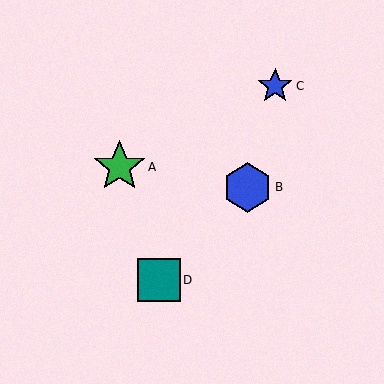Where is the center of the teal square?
The center of the teal square is at (159, 280).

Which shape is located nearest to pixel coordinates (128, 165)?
The green star (labeled A) at (119, 167) is nearest to that location.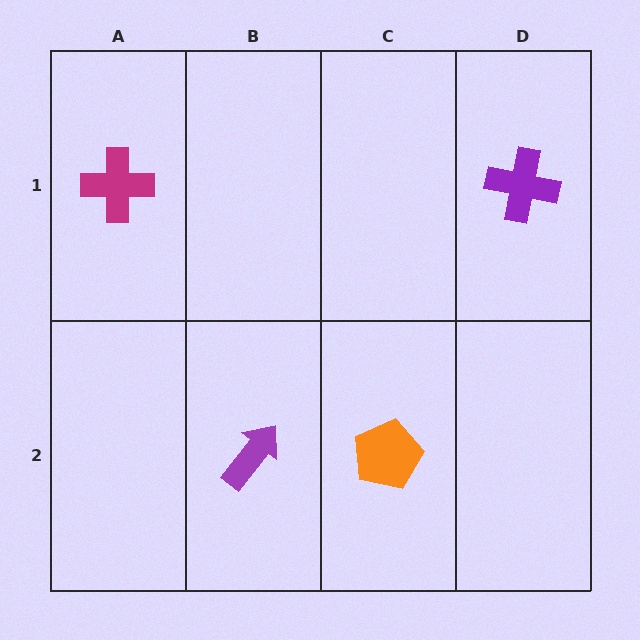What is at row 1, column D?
A purple cross.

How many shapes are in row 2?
2 shapes.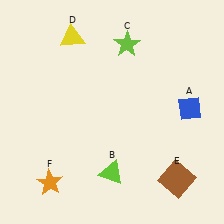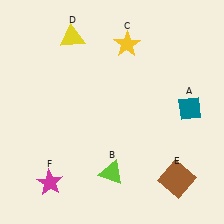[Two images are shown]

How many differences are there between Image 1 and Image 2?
There are 3 differences between the two images.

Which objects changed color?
A changed from blue to teal. C changed from lime to yellow. F changed from orange to magenta.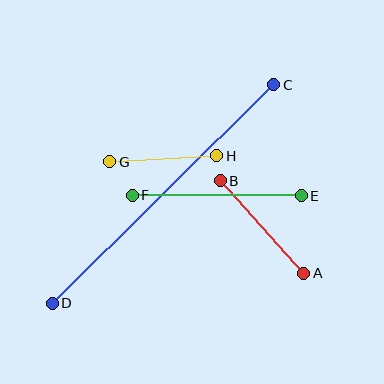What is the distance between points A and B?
The distance is approximately 125 pixels.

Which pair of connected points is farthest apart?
Points C and D are farthest apart.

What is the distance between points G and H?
The distance is approximately 107 pixels.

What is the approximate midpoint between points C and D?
The midpoint is at approximately (163, 194) pixels.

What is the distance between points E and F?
The distance is approximately 169 pixels.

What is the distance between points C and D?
The distance is approximately 311 pixels.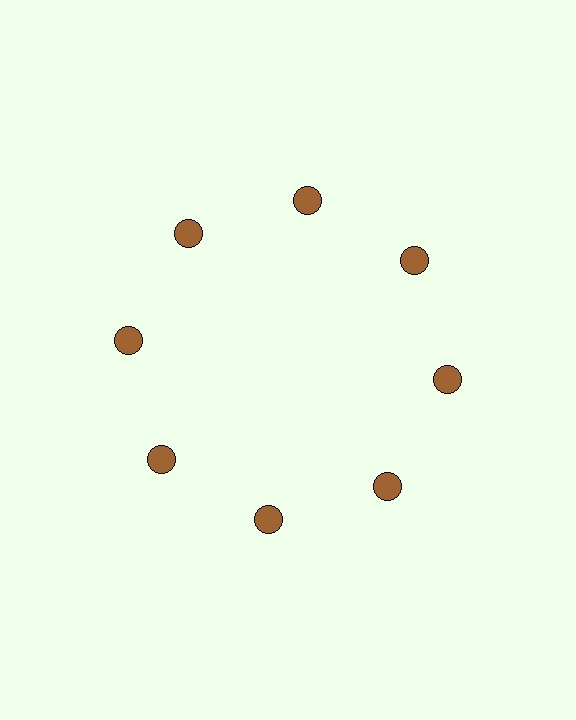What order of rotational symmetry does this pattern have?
This pattern has 8-fold rotational symmetry.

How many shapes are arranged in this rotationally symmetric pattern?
There are 8 shapes, arranged in 8 groups of 1.